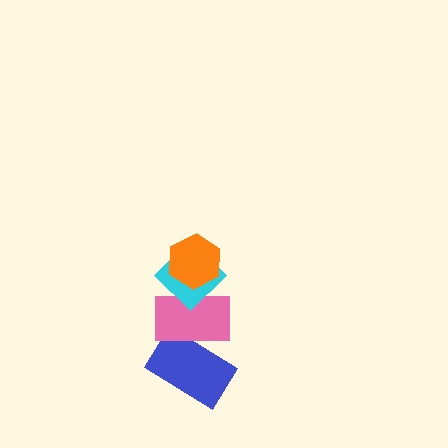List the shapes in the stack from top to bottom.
From top to bottom: the orange hexagon, the cyan diamond, the pink rectangle, the blue rectangle.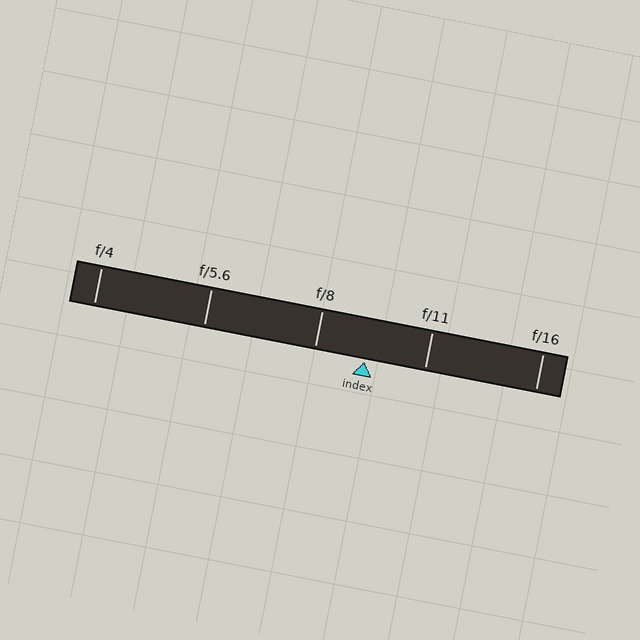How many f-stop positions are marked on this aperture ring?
There are 5 f-stop positions marked.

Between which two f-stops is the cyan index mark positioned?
The index mark is between f/8 and f/11.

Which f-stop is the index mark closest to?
The index mark is closest to f/8.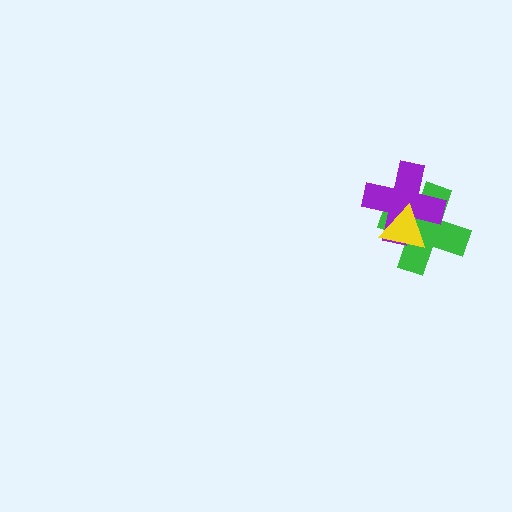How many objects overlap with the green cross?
2 objects overlap with the green cross.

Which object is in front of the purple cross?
The yellow triangle is in front of the purple cross.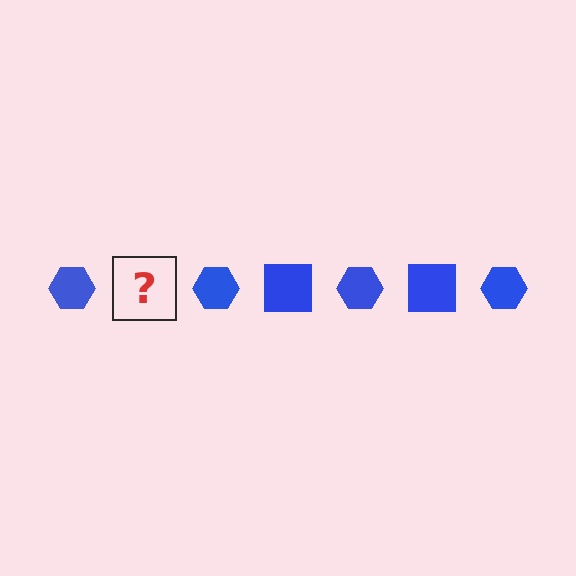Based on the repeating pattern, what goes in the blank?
The blank should be a blue square.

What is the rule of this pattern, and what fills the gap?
The rule is that the pattern cycles through hexagon, square shapes in blue. The gap should be filled with a blue square.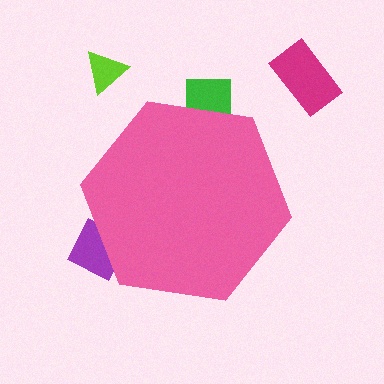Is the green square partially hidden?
Yes, the green square is partially hidden behind the pink hexagon.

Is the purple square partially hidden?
Yes, the purple square is partially hidden behind the pink hexagon.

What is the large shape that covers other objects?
A pink hexagon.